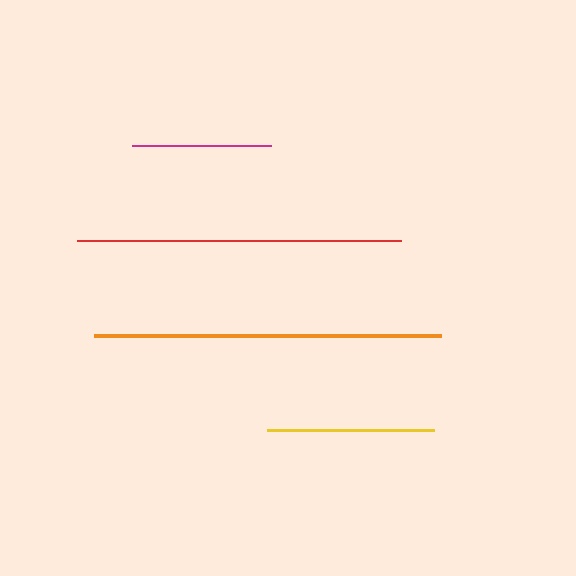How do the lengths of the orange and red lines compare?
The orange and red lines are approximately the same length.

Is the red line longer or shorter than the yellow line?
The red line is longer than the yellow line.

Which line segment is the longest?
The orange line is the longest at approximately 347 pixels.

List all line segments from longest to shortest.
From longest to shortest: orange, red, yellow, magenta.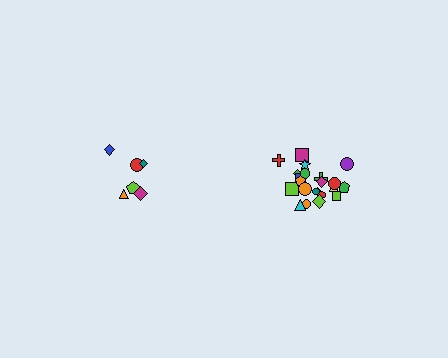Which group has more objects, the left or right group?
The right group.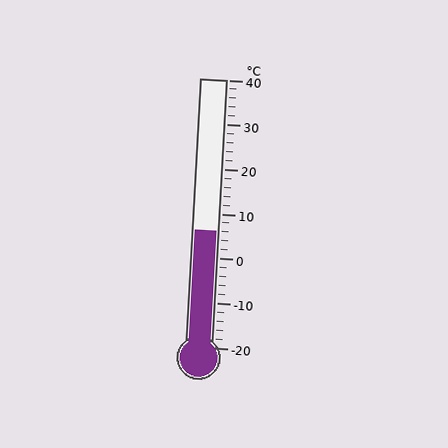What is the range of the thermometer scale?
The thermometer scale ranges from -20°C to 40°C.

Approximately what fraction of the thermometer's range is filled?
The thermometer is filled to approximately 45% of its range.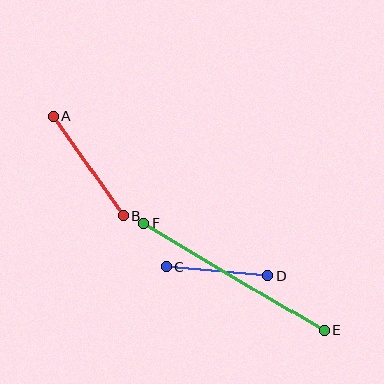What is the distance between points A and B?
The distance is approximately 123 pixels.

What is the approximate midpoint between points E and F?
The midpoint is at approximately (234, 277) pixels.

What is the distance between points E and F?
The distance is approximately 209 pixels.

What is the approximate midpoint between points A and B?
The midpoint is at approximately (88, 166) pixels.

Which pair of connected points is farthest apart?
Points E and F are farthest apart.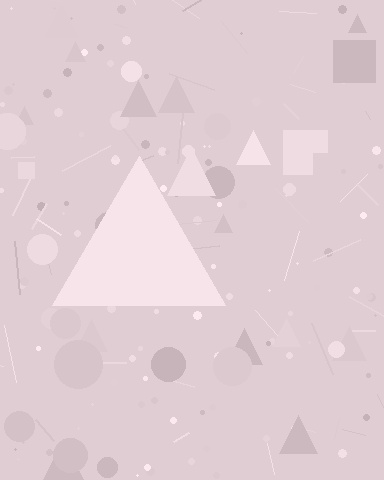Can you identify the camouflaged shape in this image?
The camouflaged shape is a triangle.